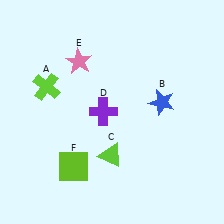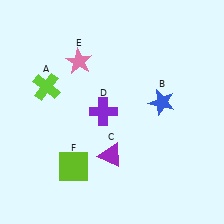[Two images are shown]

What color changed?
The triangle (C) changed from lime in Image 1 to purple in Image 2.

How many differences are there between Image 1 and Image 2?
There is 1 difference between the two images.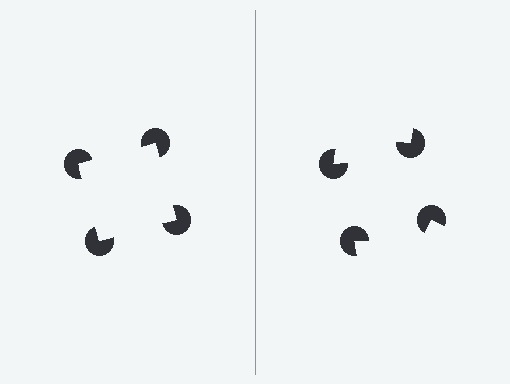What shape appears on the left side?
An illusory square.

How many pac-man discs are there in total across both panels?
8 — 4 on each side.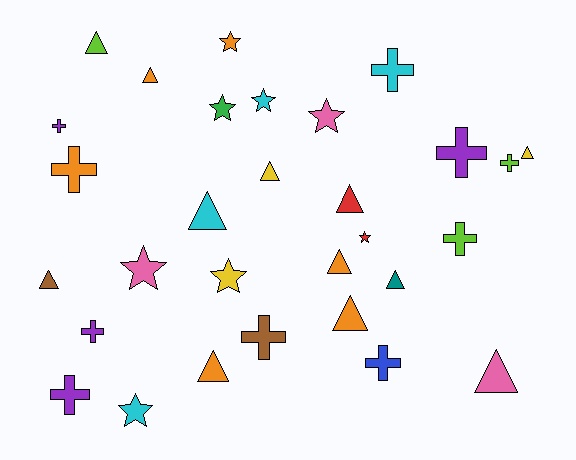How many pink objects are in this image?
There are 3 pink objects.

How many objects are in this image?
There are 30 objects.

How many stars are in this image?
There are 8 stars.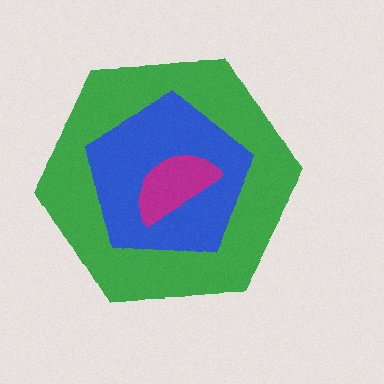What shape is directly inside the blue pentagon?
The magenta semicircle.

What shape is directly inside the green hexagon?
The blue pentagon.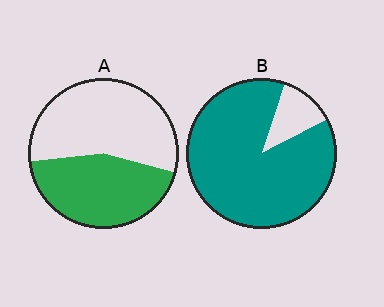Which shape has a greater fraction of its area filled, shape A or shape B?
Shape B.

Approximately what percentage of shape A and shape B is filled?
A is approximately 45% and B is approximately 90%.